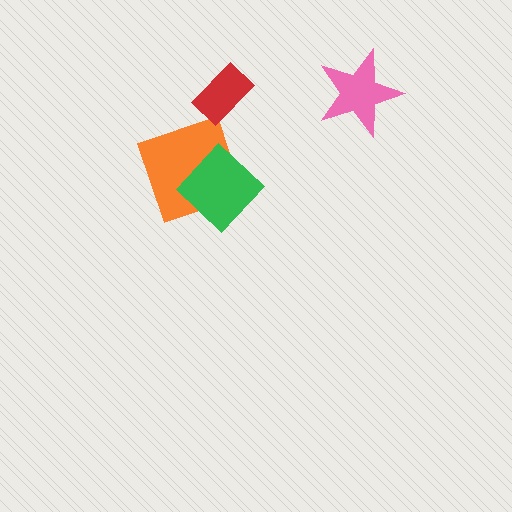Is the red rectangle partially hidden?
No, no other shape covers it.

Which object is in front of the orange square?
The green diamond is in front of the orange square.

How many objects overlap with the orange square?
1 object overlaps with the orange square.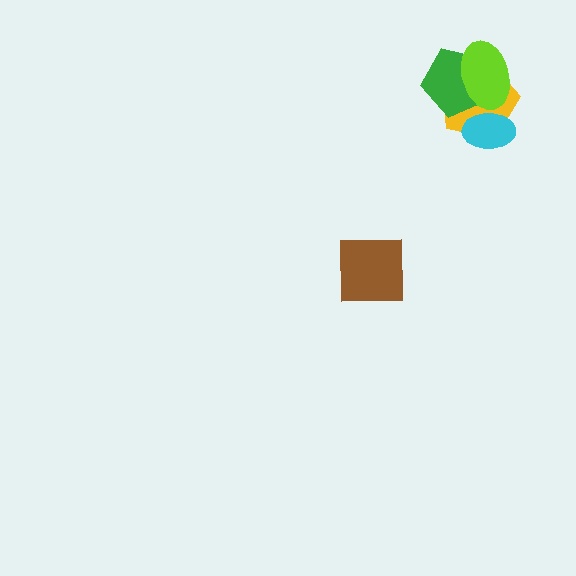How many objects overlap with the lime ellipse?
3 objects overlap with the lime ellipse.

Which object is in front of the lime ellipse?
The cyan ellipse is in front of the lime ellipse.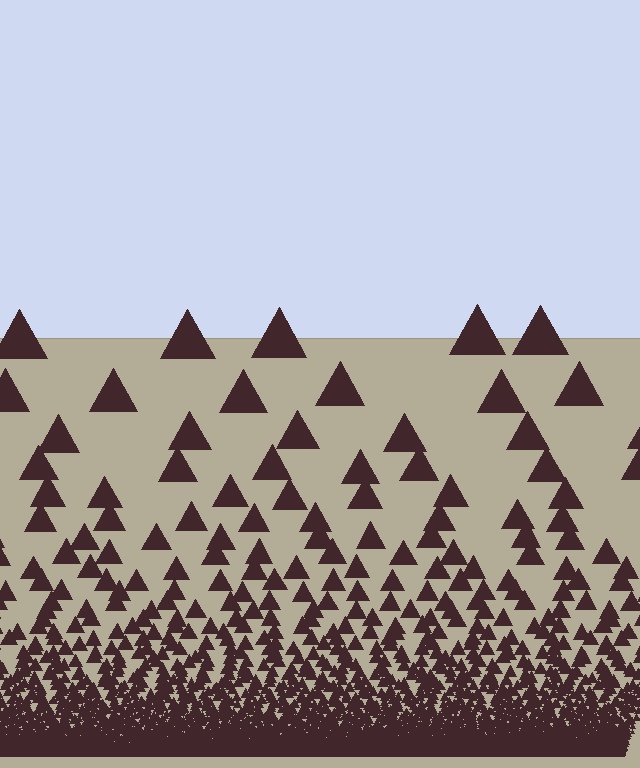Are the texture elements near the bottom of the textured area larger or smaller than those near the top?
Smaller. The gradient is inverted — elements near the bottom are smaller and denser.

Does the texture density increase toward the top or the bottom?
Density increases toward the bottom.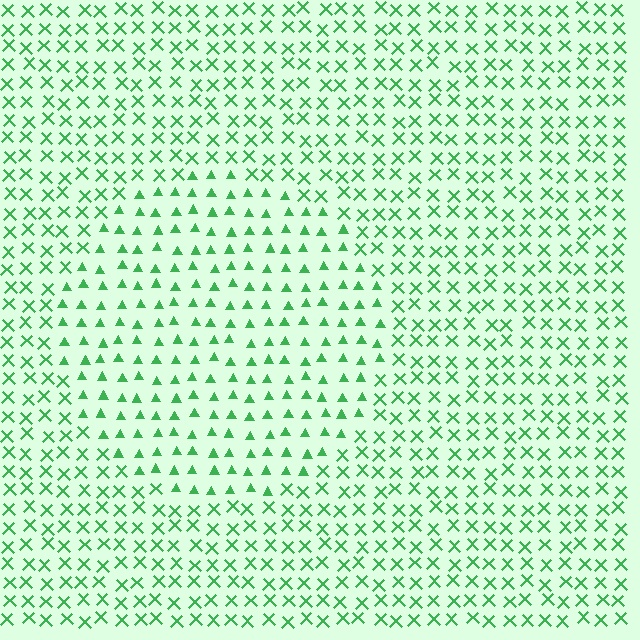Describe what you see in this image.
The image is filled with small green elements arranged in a uniform grid. A circle-shaped region contains triangles, while the surrounding area contains X marks. The boundary is defined purely by the change in element shape.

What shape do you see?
I see a circle.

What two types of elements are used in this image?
The image uses triangles inside the circle region and X marks outside it.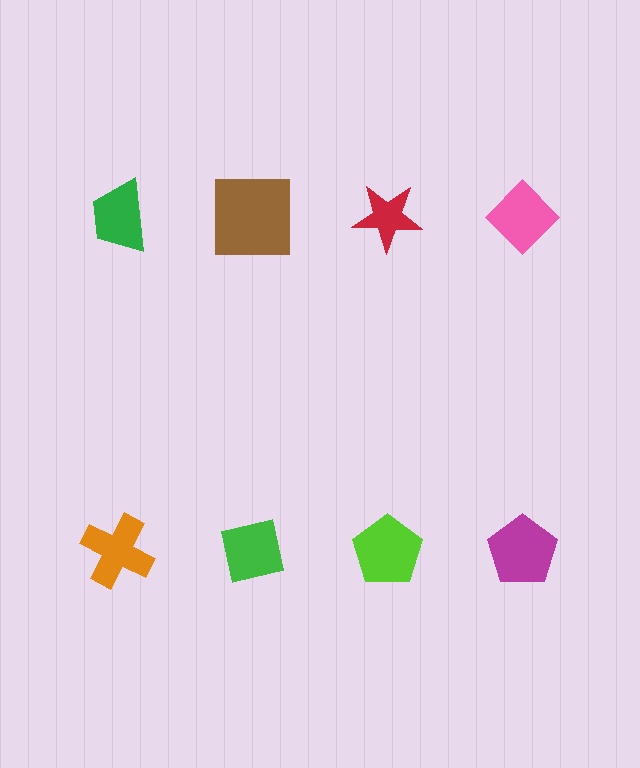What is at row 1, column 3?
A red star.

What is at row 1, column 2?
A brown square.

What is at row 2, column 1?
An orange cross.